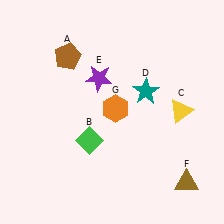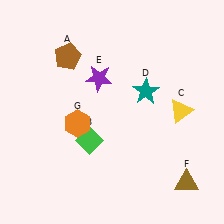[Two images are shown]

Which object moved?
The orange hexagon (G) moved left.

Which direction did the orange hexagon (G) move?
The orange hexagon (G) moved left.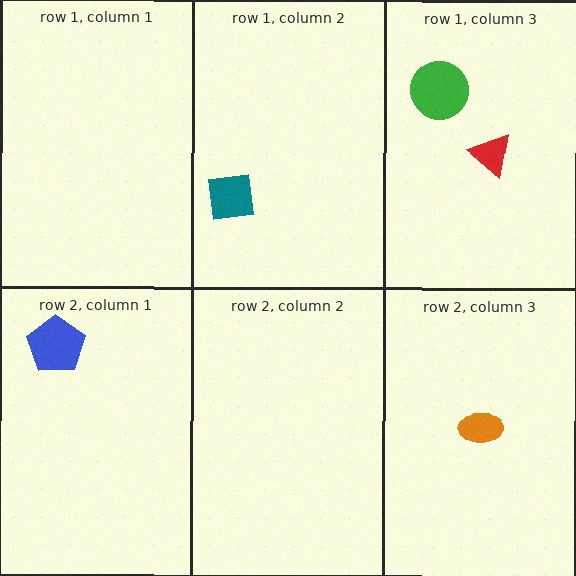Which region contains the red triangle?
The row 1, column 3 region.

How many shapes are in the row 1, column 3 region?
2.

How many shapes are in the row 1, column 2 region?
1.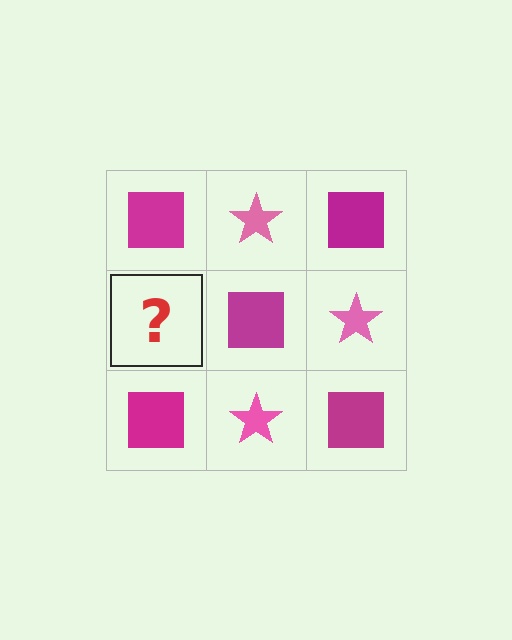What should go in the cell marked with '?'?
The missing cell should contain a pink star.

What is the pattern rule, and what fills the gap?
The rule is that it alternates magenta square and pink star in a checkerboard pattern. The gap should be filled with a pink star.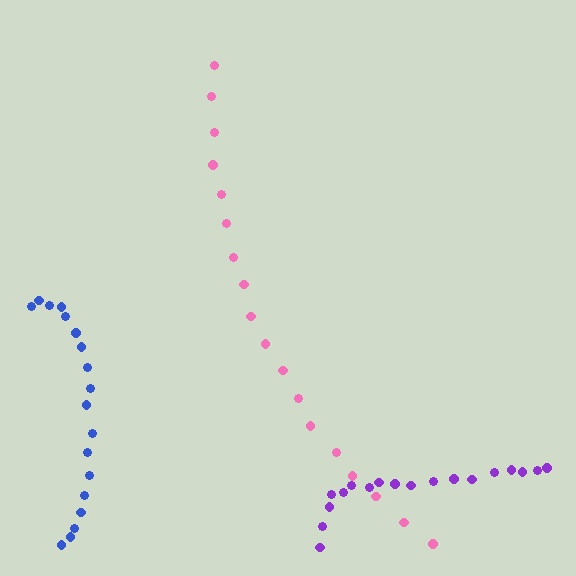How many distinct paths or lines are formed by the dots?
There are 3 distinct paths.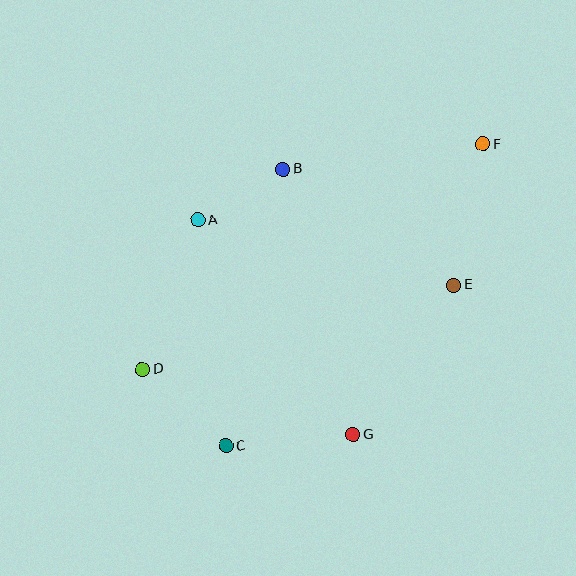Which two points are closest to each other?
Points A and B are closest to each other.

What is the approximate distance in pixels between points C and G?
The distance between C and G is approximately 128 pixels.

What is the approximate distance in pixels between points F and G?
The distance between F and G is approximately 318 pixels.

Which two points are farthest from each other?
Points D and F are farthest from each other.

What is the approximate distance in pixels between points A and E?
The distance between A and E is approximately 264 pixels.